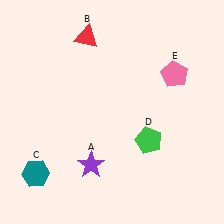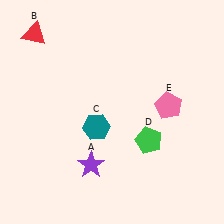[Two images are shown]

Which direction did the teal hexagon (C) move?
The teal hexagon (C) moved right.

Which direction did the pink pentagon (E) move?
The pink pentagon (E) moved down.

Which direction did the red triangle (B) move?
The red triangle (B) moved left.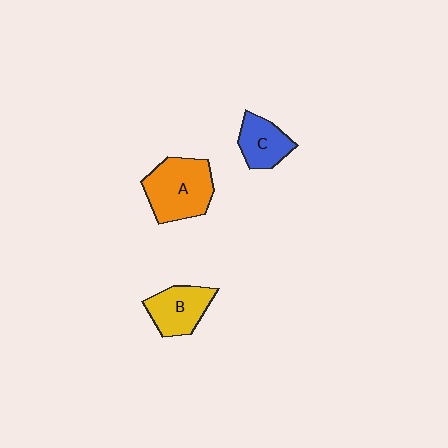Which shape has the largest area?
Shape A (orange).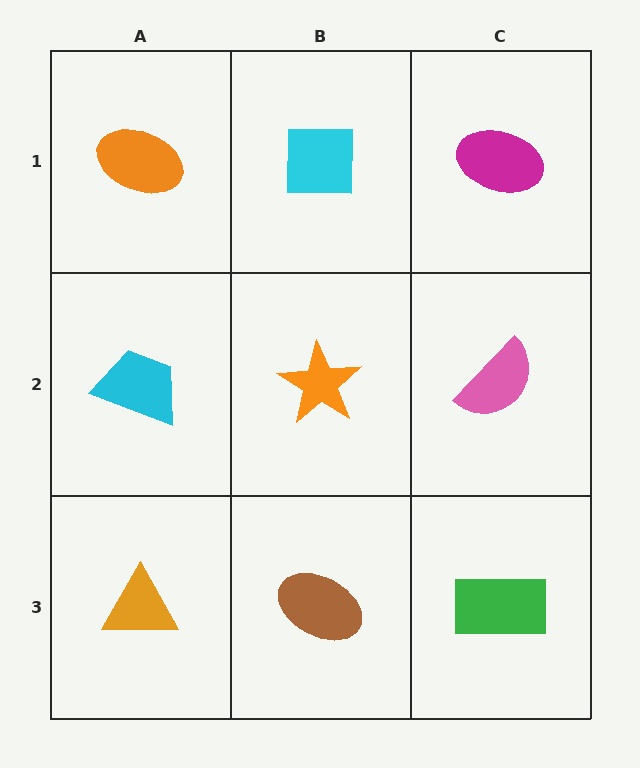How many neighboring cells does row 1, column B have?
3.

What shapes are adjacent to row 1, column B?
An orange star (row 2, column B), an orange ellipse (row 1, column A), a magenta ellipse (row 1, column C).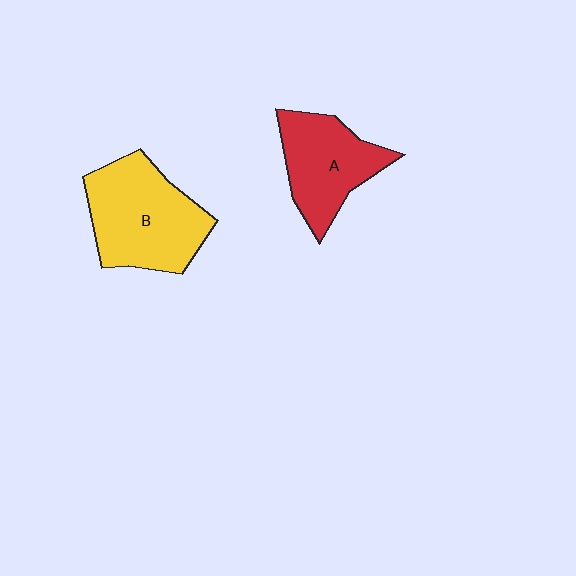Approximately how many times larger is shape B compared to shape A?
Approximately 1.3 times.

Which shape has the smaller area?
Shape A (red).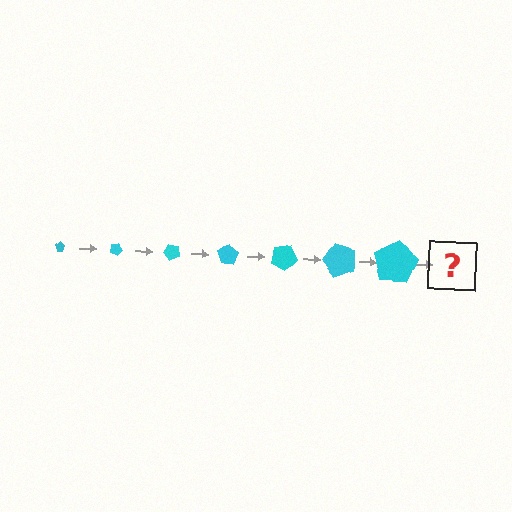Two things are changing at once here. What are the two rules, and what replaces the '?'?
The two rules are that the pentagon grows larger each step and it rotates 25 degrees each step. The '?' should be a pentagon, larger than the previous one and rotated 175 degrees from the start.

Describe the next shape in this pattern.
It should be a pentagon, larger than the previous one and rotated 175 degrees from the start.